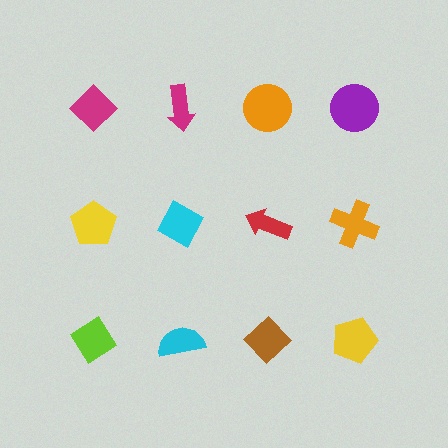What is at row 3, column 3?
A brown diamond.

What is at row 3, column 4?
A yellow pentagon.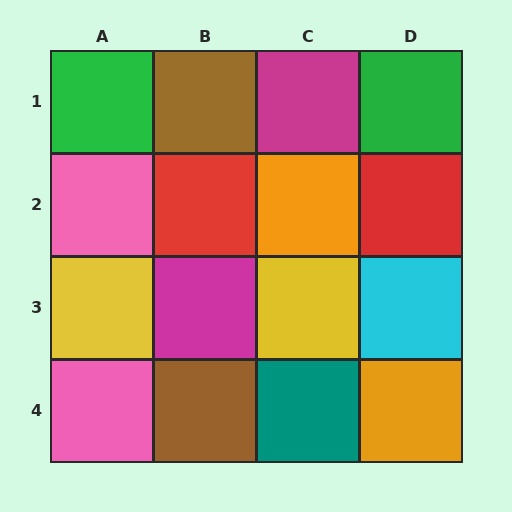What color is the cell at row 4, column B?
Brown.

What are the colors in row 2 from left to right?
Pink, red, orange, red.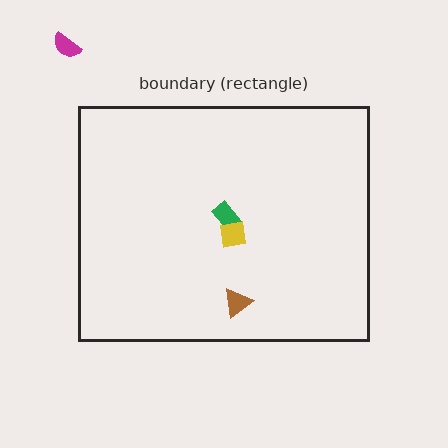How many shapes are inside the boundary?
3 inside, 1 outside.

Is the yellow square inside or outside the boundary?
Inside.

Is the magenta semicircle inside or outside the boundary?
Outside.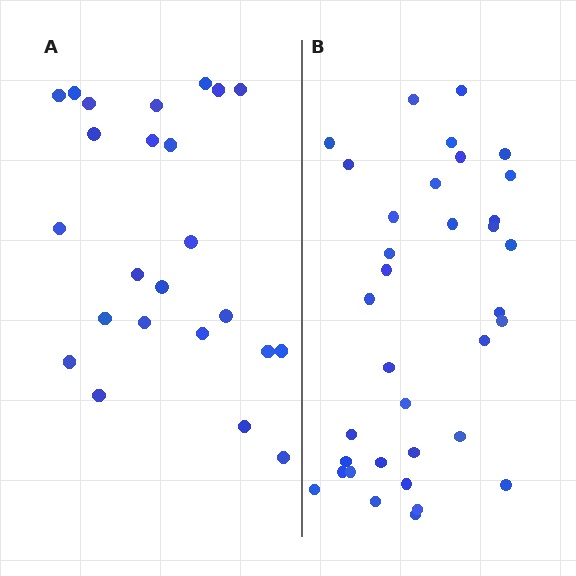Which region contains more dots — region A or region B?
Region B (the right region) has more dots.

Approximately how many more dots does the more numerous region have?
Region B has roughly 12 or so more dots than region A.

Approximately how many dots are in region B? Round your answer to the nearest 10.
About 40 dots. (The exact count is 35, which rounds to 40.)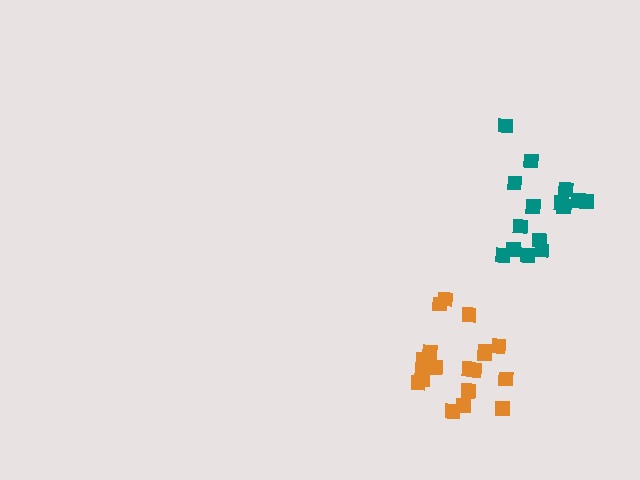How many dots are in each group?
Group 1: 19 dots, Group 2: 15 dots (34 total).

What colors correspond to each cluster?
The clusters are colored: orange, teal.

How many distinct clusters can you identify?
There are 2 distinct clusters.